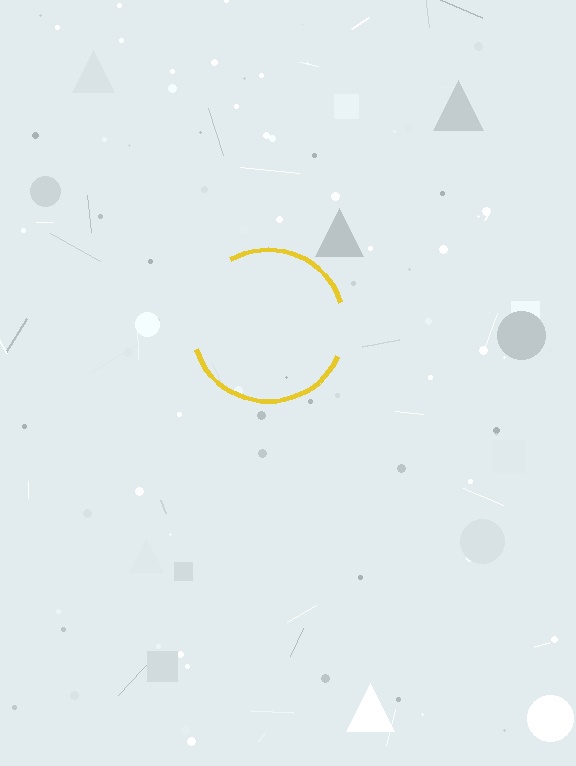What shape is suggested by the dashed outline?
The dashed outline suggests a circle.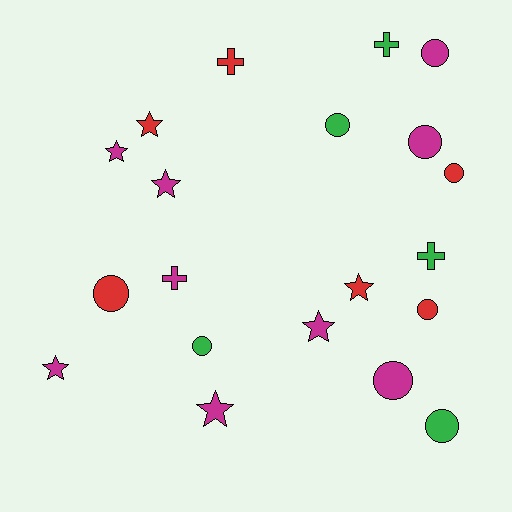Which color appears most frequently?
Magenta, with 9 objects.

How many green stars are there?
There are no green stars.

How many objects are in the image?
There are 20 objects.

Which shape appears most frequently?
Circle, with 9 objects.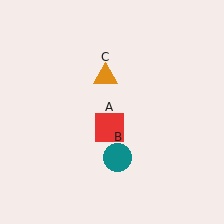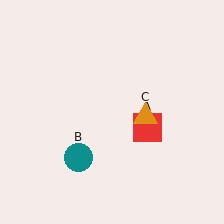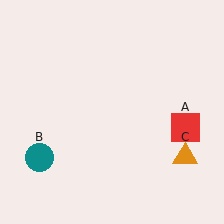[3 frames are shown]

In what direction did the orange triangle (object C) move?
The orange triangle (object C) moved down and to the right.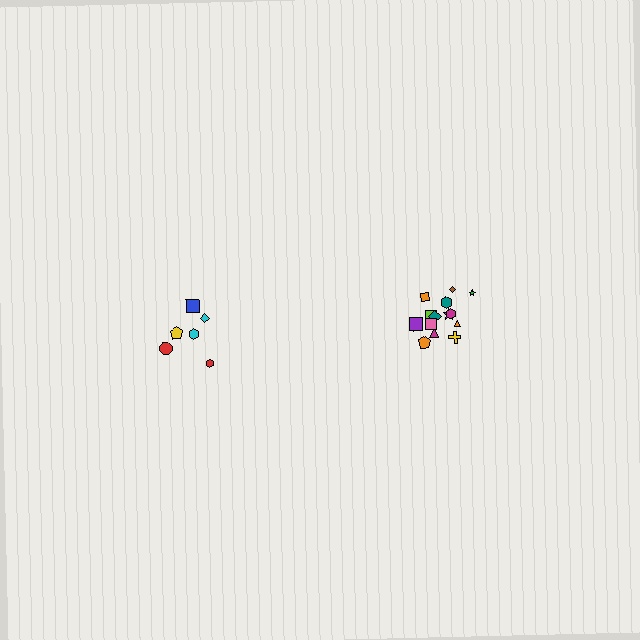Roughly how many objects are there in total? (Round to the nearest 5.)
Roughly 20 objects in total.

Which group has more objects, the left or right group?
The right group.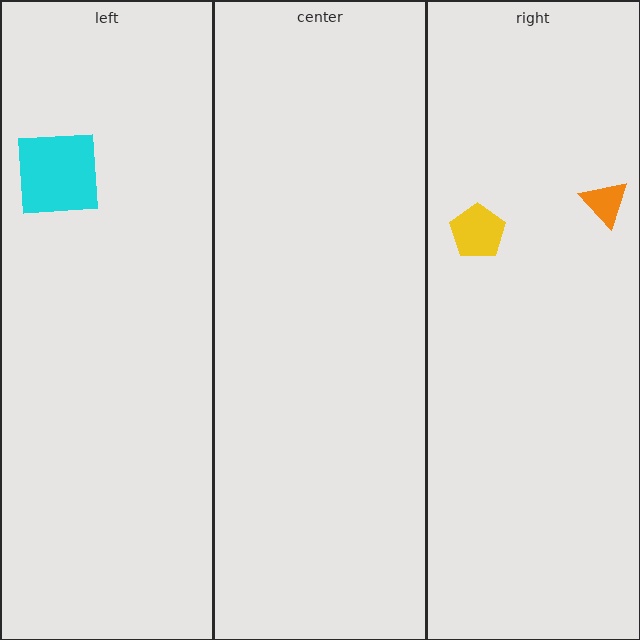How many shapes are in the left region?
1.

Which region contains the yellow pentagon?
The right region.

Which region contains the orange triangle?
The right region.